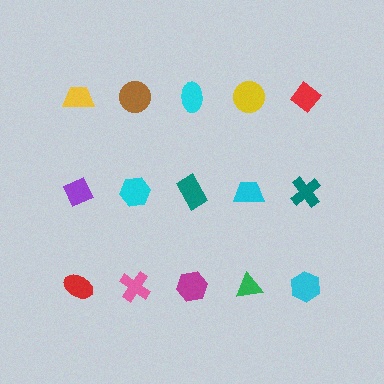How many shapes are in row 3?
5 shapes.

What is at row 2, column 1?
A purple diamond.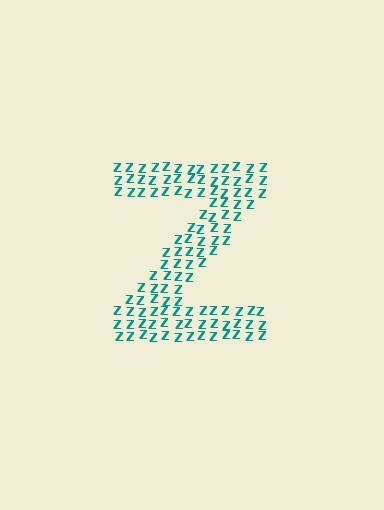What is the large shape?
The large shape is the letter Z.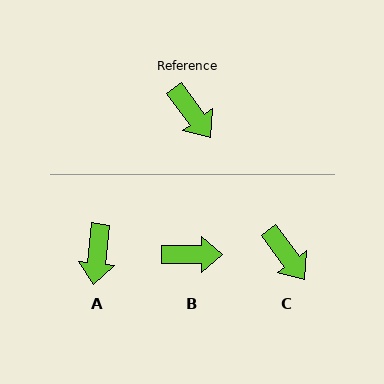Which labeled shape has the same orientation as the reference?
C.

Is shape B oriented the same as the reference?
No, it is off by about 54 degrees.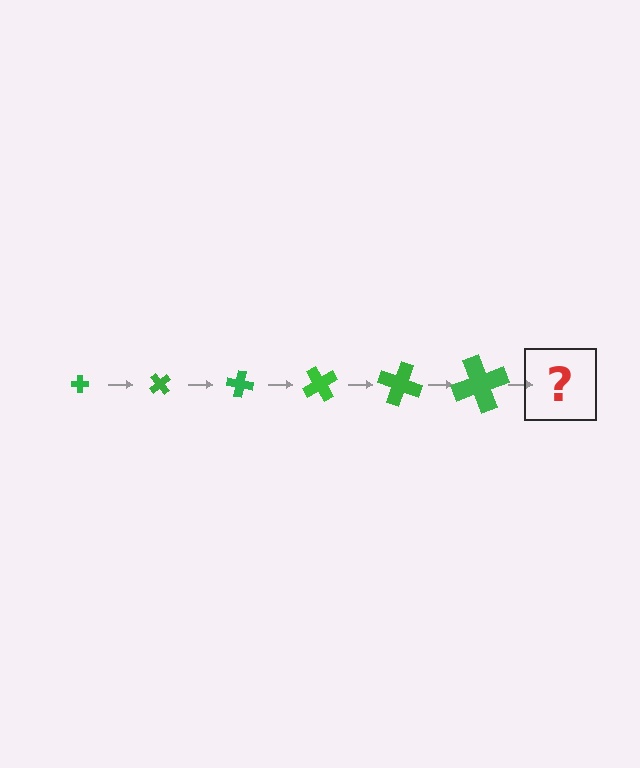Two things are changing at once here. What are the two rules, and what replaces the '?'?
The two rules are that the cross grows larger each step and it rotates 50 degrees each step. The '?' should be a cross, larger than the previous one and rotated 300 degrees from the start.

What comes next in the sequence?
The next element should be a cross, larger than the previous one and rotated 300 degrees from the start.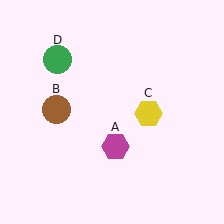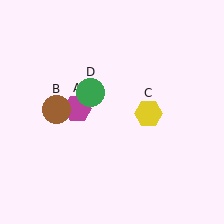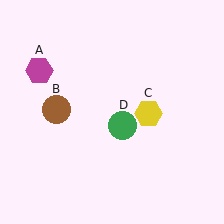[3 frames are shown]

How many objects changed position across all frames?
2 objects changed position: magenta hexagon (object A), green circle (object D).